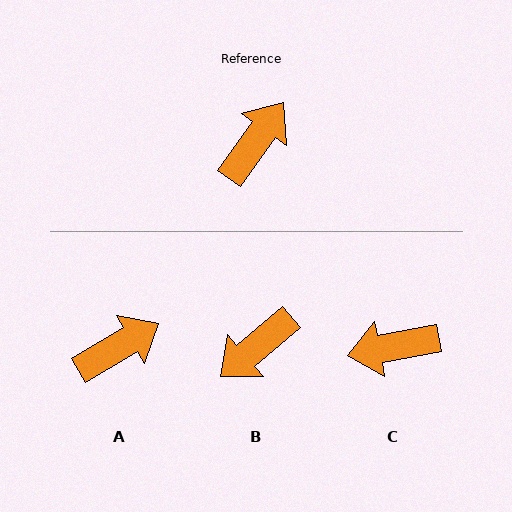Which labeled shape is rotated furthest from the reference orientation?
B, about 166 degrees away.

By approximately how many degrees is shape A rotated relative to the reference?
Approximately 24 degrees clockwise.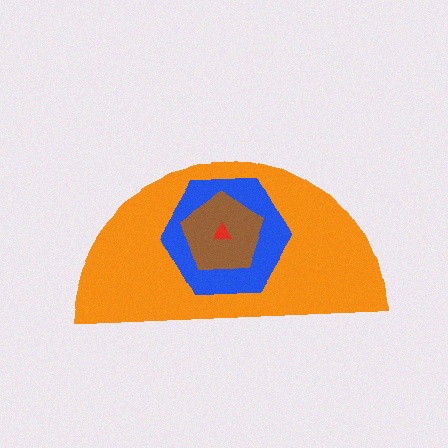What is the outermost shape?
The orange semicircle.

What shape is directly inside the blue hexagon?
The brown pentagon.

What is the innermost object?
The red triangle.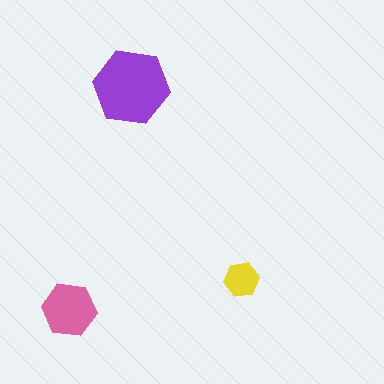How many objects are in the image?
There are 3 objects in the image.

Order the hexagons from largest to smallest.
the purple one, the pink one, the yellow one.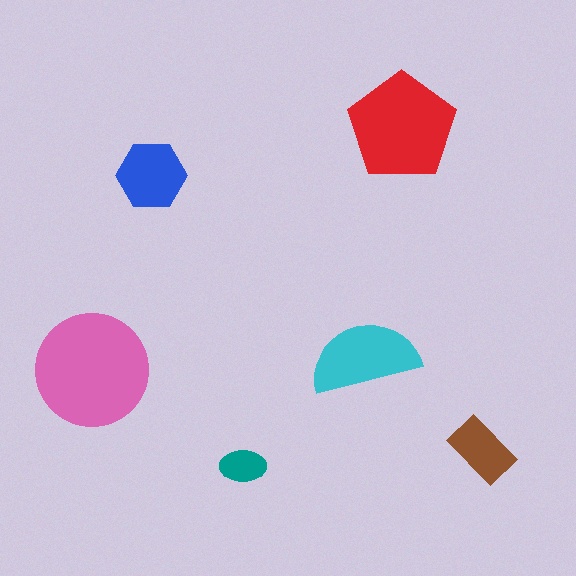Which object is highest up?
The red pentagon is topmost.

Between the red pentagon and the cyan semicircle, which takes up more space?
The red pentagon.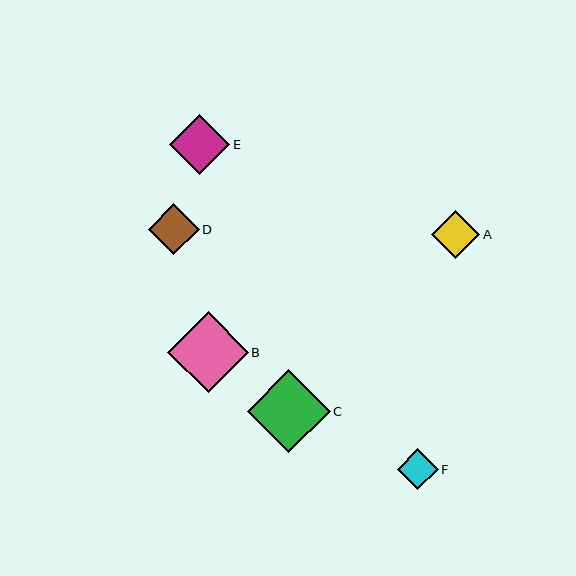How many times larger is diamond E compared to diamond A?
Diamond E is approximately 1.3 times the size of diamond A.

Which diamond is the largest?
Diamond C is the largest with a size of approximately 82 pixels.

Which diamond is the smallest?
Diamond F is the smallest with a size of approximately 40 pixels.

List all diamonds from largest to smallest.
From largest to smallest: C, B, E, D, A, F.